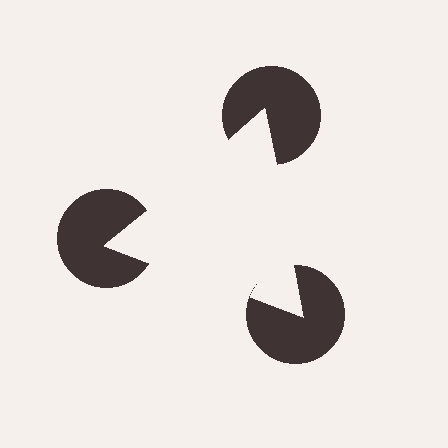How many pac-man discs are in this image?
There are 3 — one at each vertex of the illusory triangle.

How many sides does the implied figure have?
3 sides.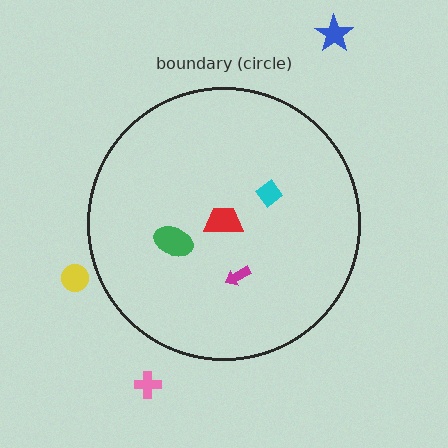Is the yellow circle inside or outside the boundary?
Outside.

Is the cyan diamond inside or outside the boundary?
Inside.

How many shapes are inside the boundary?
4 inside, 3 outside.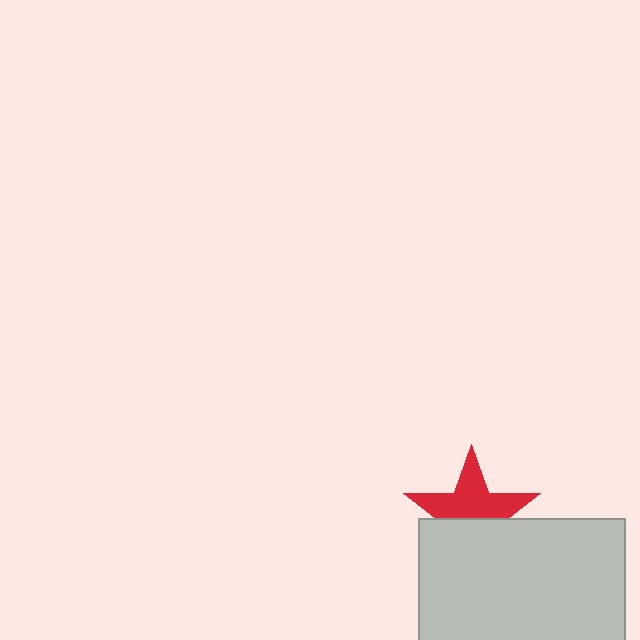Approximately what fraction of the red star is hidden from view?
Roughly 44% of the red star is hidden behind the light gray rectangle.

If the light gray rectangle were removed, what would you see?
You would see the complete red star.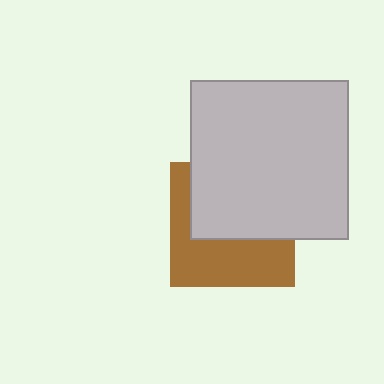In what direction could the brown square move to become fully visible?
The brown square could move down. That would shift it out from behind the light gray square entirely.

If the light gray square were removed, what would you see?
You would see the complete brown square.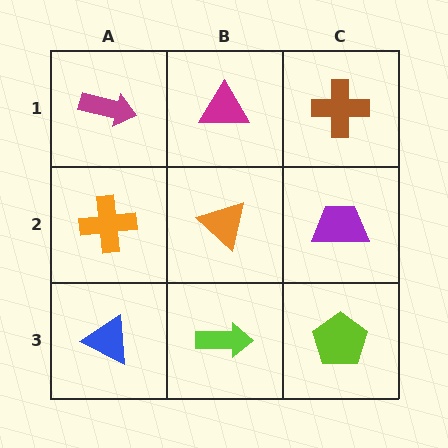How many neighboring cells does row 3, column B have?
3.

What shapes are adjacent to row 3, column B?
An orange triangle (row 2, column B), a blue triangle (row 3, column A), a lime pentagon (row 3, column C).